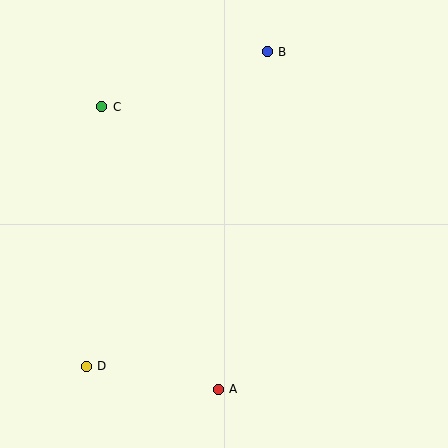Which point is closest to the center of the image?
Point A at (218, 389) is closest to the center.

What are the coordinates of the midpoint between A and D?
The midpoint between A and D is at (152, 378).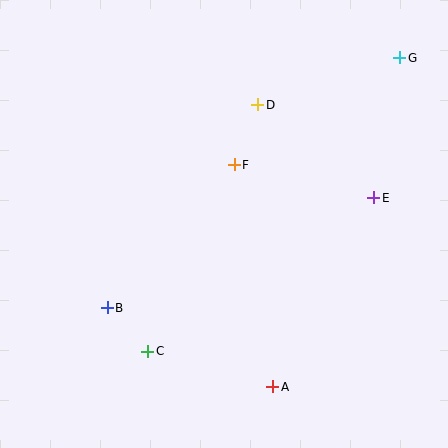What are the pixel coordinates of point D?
Point D is at (258, 105).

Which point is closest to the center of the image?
Point F at (234, 165) is closest to the center.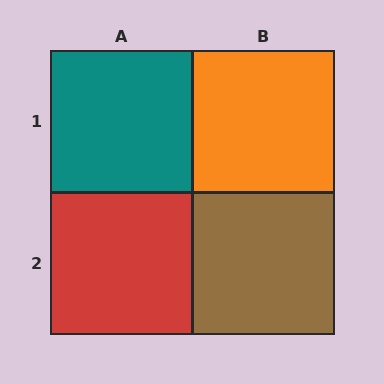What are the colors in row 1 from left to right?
Teal, orange.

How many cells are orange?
1 cell is orange.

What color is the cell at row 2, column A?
Red.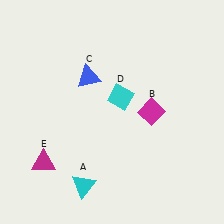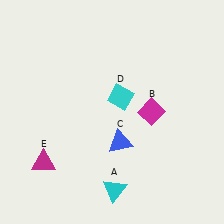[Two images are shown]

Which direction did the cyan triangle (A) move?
The cyan triangle (A) moved right.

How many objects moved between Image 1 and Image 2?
2 objects moved between the two images.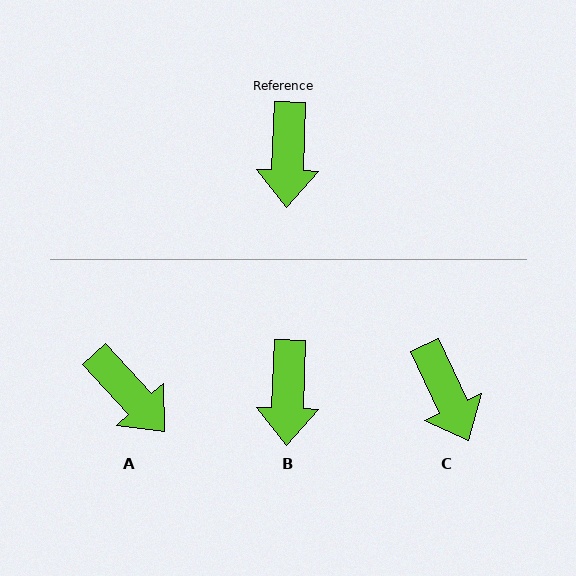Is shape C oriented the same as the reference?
No, it is off by about 27 degrees.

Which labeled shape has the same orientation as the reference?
B.